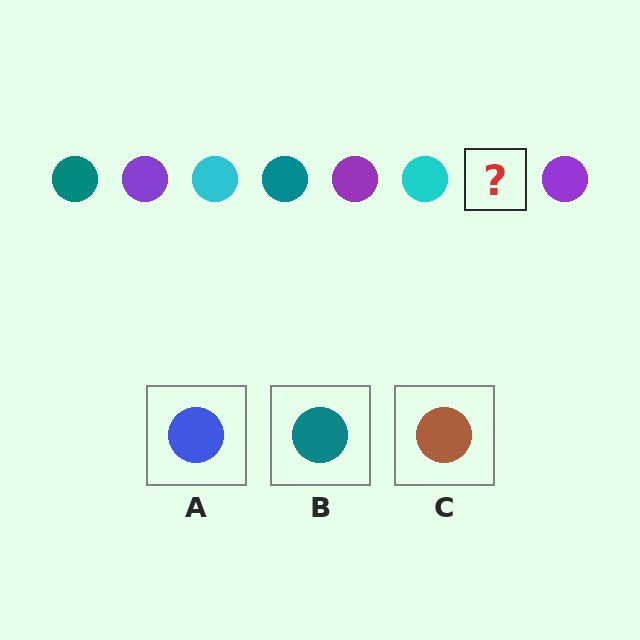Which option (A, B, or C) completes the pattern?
B.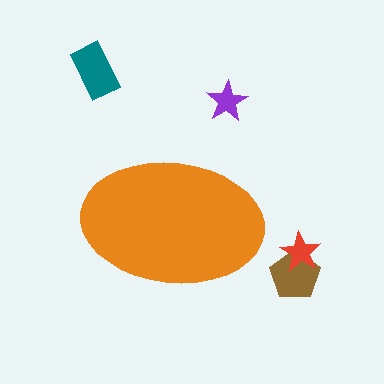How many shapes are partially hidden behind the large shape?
0 shapes are partially hidden.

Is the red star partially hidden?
No, the red star is fully visible.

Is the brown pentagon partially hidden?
No, the brown pentagon is fully visible.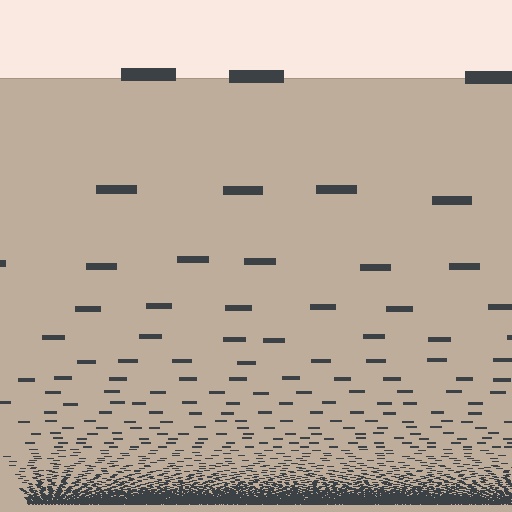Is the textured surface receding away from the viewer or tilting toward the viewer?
The surface appears to tilt toward the viewer. Texture elements get larger and sparser toward the top.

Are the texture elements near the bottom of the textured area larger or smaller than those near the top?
Smaller. The gradient is inverted — elements near the bottom are smaller and denser.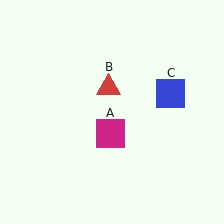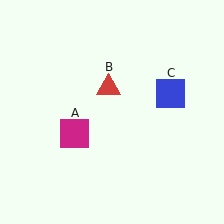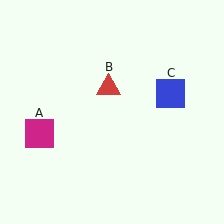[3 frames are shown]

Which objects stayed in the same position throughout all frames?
Red triangle (object B) and blue square (object C) remained stationary.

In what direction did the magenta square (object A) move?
The magenta square (object A) moved left.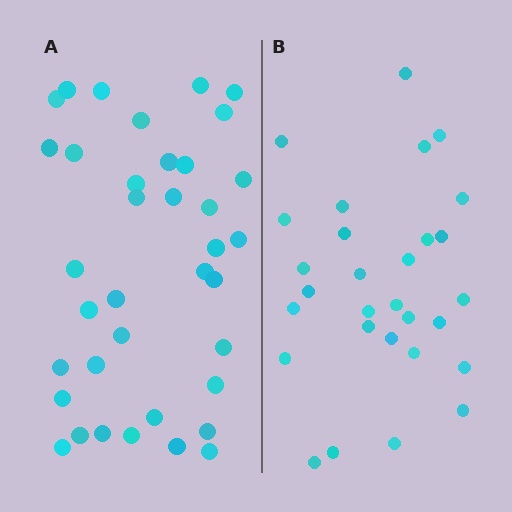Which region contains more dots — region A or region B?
Region A (the left region) has more dots.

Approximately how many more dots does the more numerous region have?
Region A has roughly 8 or so more dots than region B.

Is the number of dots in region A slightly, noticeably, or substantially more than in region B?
Region A has noticeably more, but not dramatically so. The ratio is roughly 1.3 to 1.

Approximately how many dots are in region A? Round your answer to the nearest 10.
About 40 dots. (The exact count is 37, which rounds to 40.)